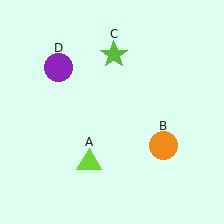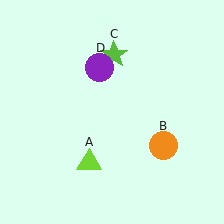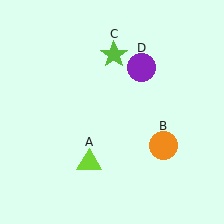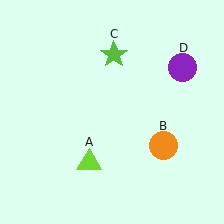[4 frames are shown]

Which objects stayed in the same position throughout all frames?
Lime triangle (object A) and orange circle (object B) and lime star (object C) remained stationary.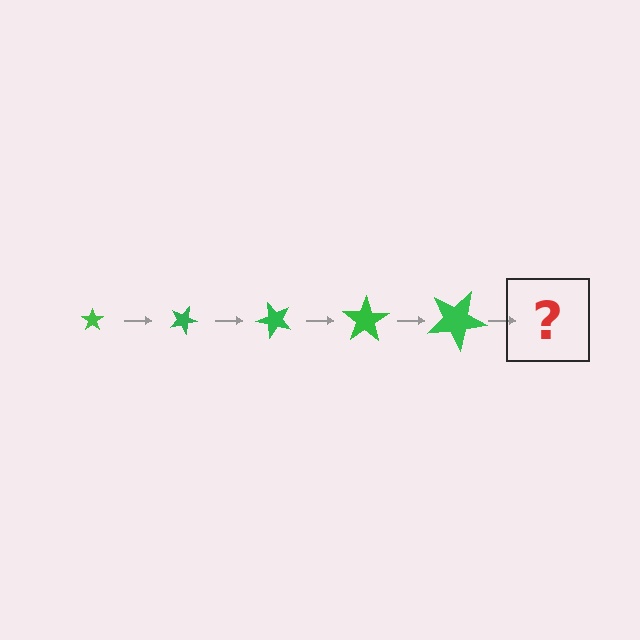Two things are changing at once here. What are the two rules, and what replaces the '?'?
The two rules are that the star grows larger each step and it rotates 25 degrees each step. The '?' should be a star, larger than the previous one and rotated 125 degrees from the start.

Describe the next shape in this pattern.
It should be a star, larger than the previous one and rotated 125 degrees from the start.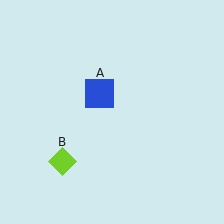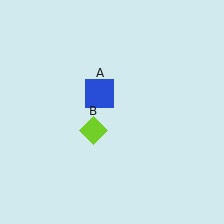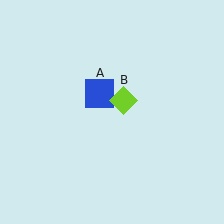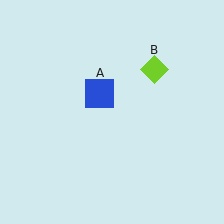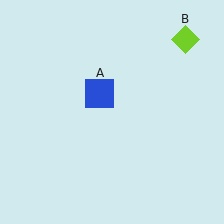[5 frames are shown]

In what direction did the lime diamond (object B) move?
The lime diamond (object B) moved up and to the right.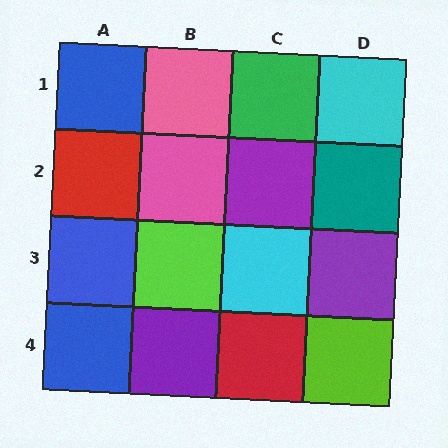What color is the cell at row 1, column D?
Cyan.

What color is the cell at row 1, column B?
Pink.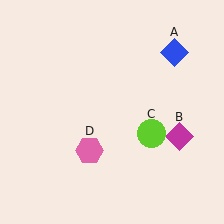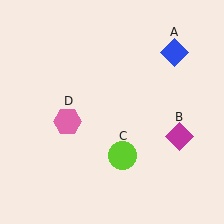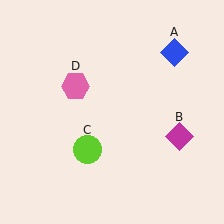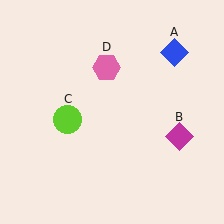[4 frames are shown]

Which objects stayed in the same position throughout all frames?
Blue diamond (object A) and magenta diamond (object B) remained stationary.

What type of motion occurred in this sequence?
The lime circle (object C), pink hexagon (object D) rotated clockwise around the center of the scene.